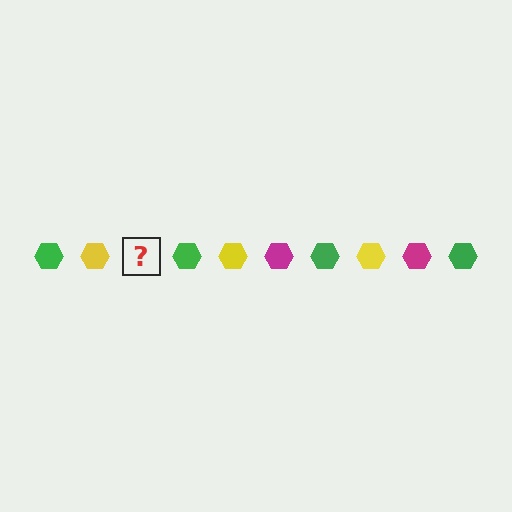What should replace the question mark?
The question mark should be replaced with a magenta hexagon.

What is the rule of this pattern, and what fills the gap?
The rule is that the pattern cycles through green, yellow, magenta hexagons. The gap should be filled with a magenta hexagon.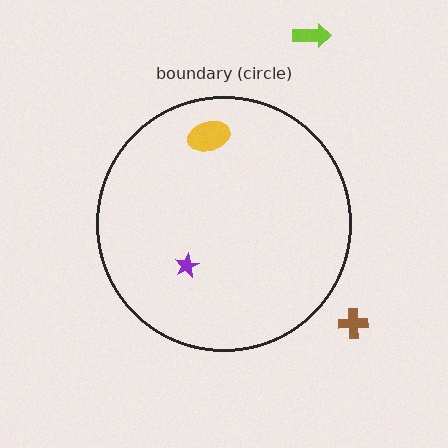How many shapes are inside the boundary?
2 inside, 2 outside.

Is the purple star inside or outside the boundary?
Inside.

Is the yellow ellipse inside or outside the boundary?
Inside.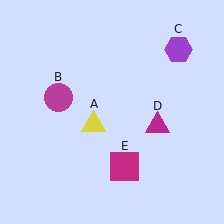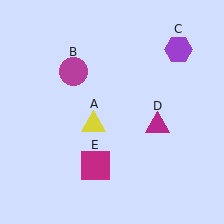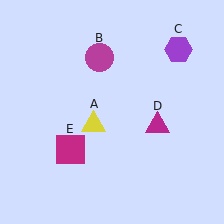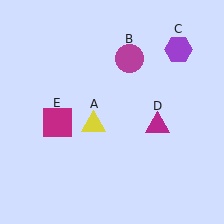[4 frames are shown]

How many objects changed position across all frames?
2 objects changed position: magenta circle (object B), magenta square (object E).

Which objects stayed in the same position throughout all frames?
Yellow triangle (object A) and purple hexagon (object C) and magenta triangle (object D) remained stationary.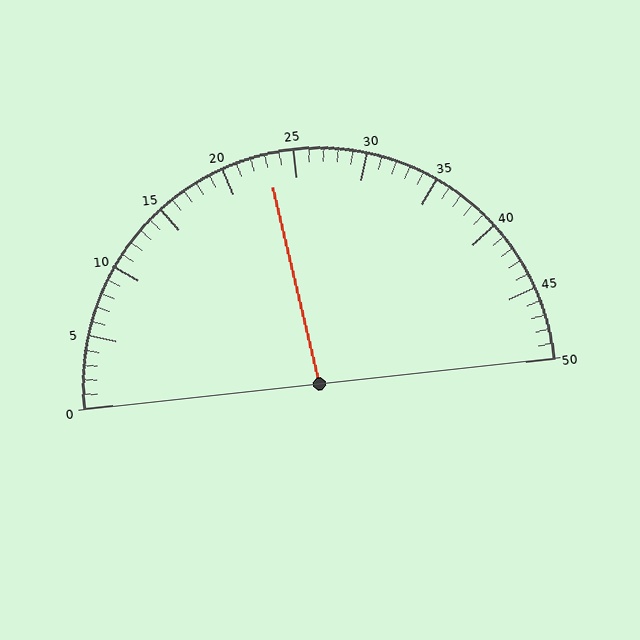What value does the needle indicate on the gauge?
The needle indicates approximately 23.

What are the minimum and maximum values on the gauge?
The gauge ranges from 0 to 50.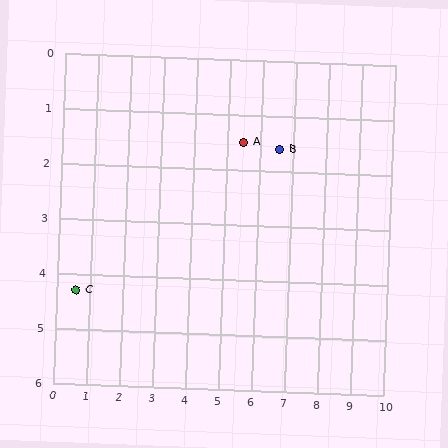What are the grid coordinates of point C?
Point C is at approximately (0.6, 4.3).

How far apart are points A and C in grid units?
Points A and C are about 5.6 grid units apart.